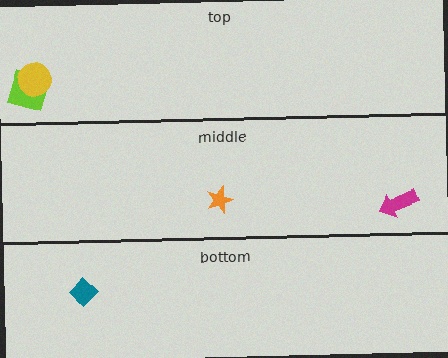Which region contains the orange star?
The middle region.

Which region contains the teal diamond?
The bottom region.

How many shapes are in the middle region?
2.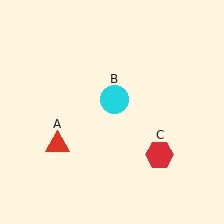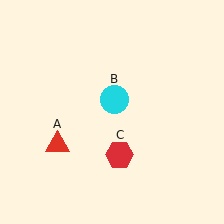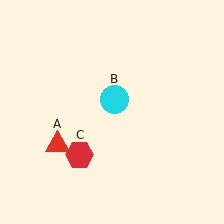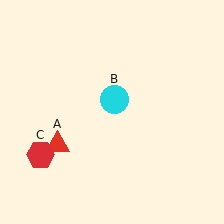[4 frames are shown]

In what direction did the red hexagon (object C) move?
The red hexagon (object C) moved left.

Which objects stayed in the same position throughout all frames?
Red triangle (object A) and cyan circle (object B) remained stationary.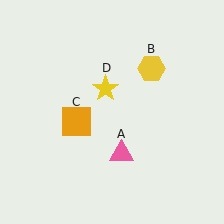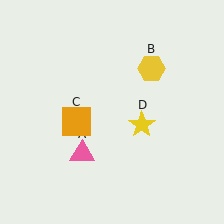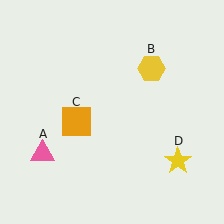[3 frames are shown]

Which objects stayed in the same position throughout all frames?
Yellow hexagon (object B) and orange square (object C) remained stationary.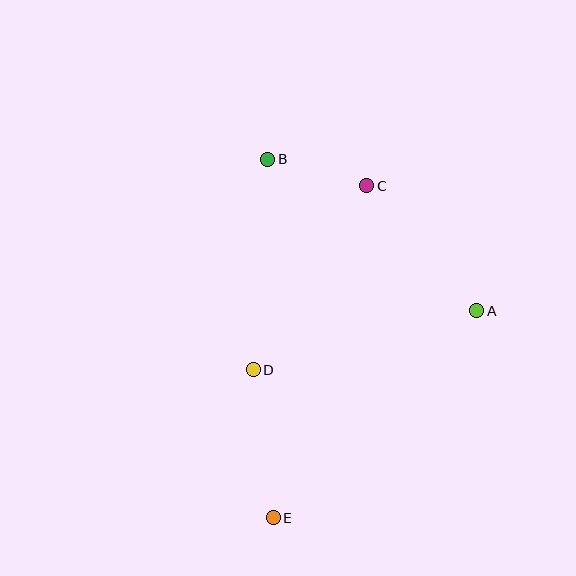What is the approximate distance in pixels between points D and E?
The distance between D and E is approximately 150 pixels.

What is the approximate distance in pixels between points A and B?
The distance between A and B is approximately 258 pixels.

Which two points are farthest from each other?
Points B and E are farthest from each other.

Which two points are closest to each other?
Points B and C are closest to each other.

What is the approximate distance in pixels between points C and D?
The distance between C and D is approximately 216 pixels.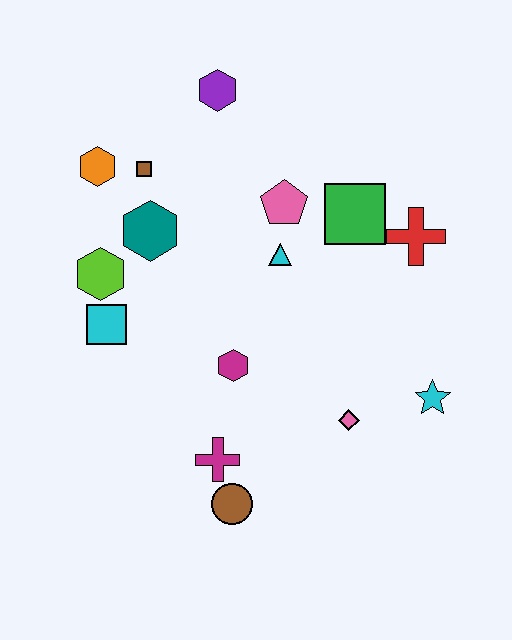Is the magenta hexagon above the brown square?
No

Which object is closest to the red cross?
The green square is closest to the red cross.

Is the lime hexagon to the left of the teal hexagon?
Yes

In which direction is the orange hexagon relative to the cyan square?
The orange hexagon is above the cyan square.